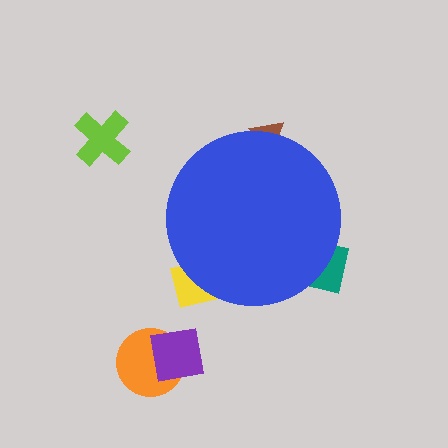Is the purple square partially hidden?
No, the purple square is fully visible.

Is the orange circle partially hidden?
No, the orange circle is fully visible.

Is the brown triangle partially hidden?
Yes, the brown triangle is partially hidden behind the blue circle.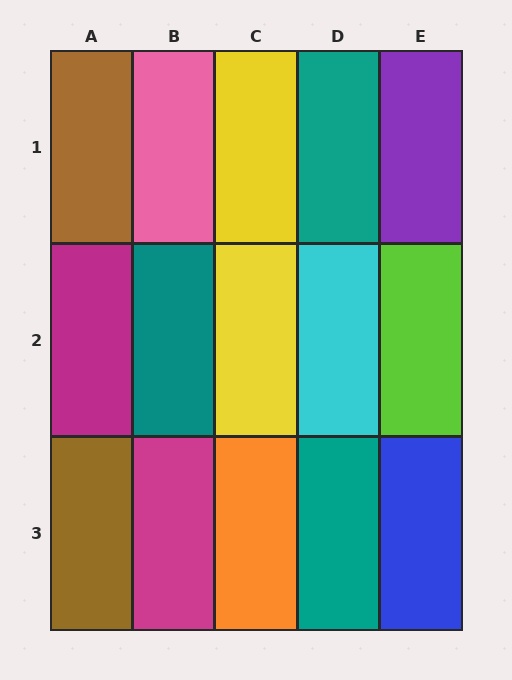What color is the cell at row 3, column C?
Orange.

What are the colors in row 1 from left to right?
Brown, pink, yellow, teal, purple.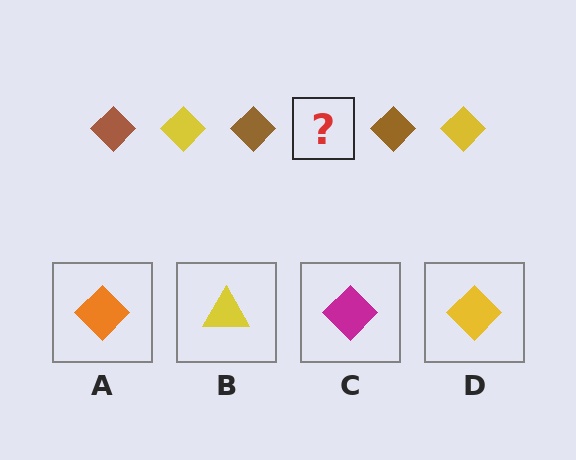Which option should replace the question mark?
Option D.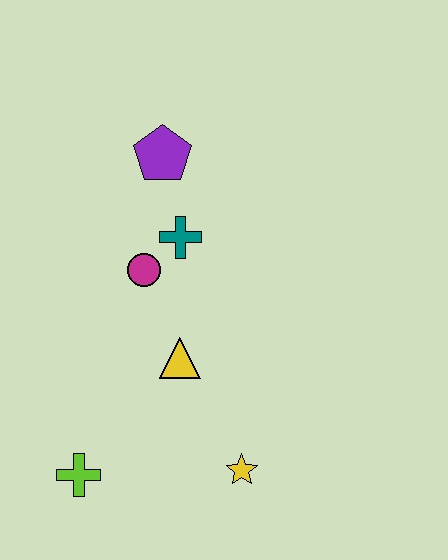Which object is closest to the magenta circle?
The teal cross is closest to the magenta circle.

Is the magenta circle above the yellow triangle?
Yes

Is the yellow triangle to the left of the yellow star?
Yes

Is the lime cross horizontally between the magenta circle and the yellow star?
No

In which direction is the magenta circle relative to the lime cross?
The magenta circle is above the lime cross.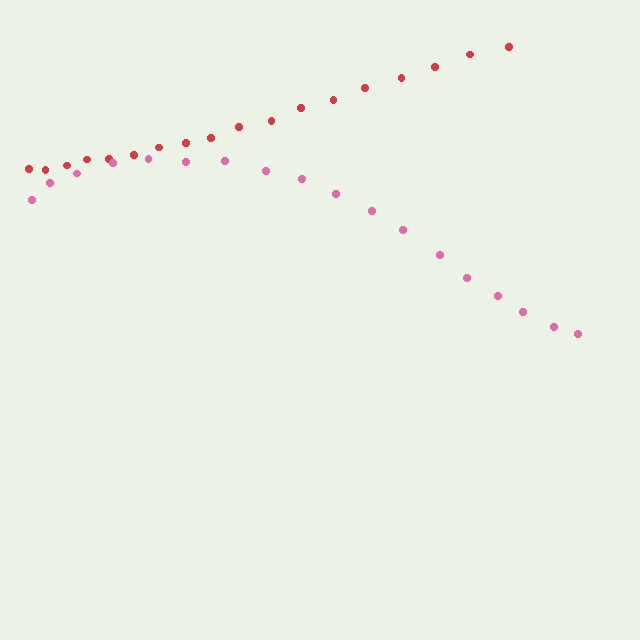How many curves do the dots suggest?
There are 2 distinct paths.